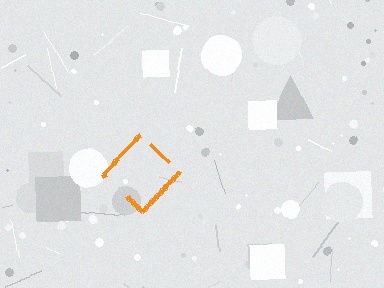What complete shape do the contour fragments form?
The contour fragments form a diamond.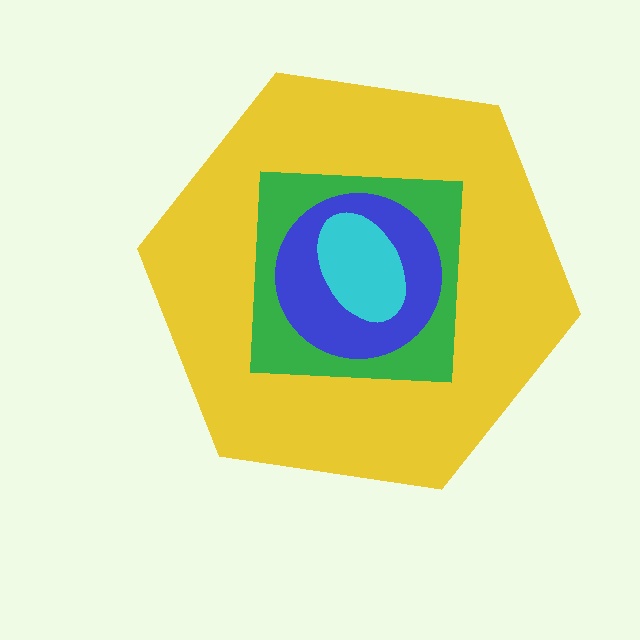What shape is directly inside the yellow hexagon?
The green square.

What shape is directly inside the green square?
The blue circle.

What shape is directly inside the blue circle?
The cyan ellipse.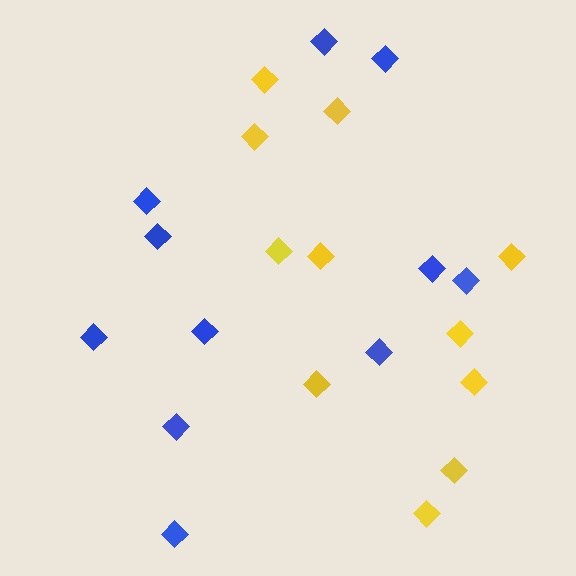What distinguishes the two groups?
There are 2 groups: one group of yellow diamonds (11) and one group of blue diamonds (11).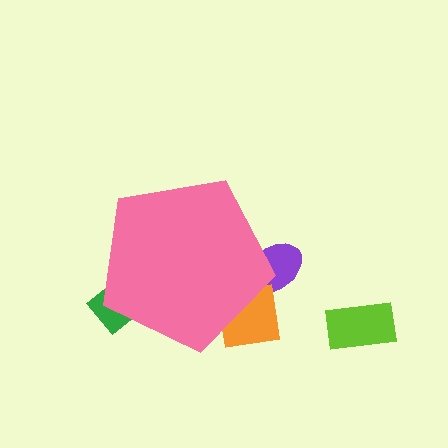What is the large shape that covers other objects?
A pink pentagon.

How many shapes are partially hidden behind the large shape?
3 shapes are partially hidden.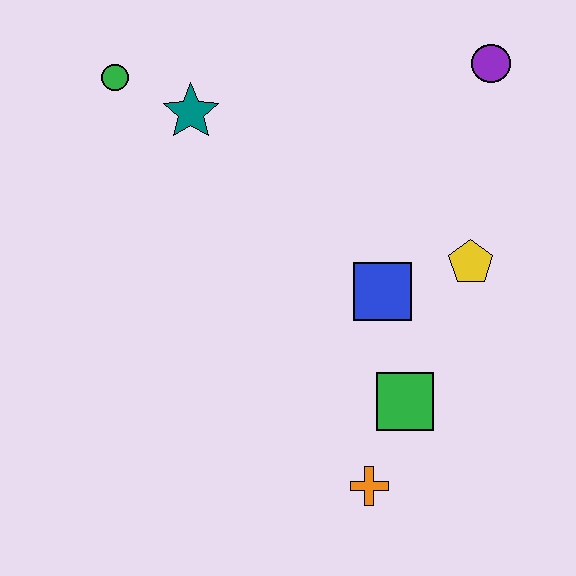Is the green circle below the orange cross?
No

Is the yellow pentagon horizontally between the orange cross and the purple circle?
Yes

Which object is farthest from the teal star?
The orange cross is farthest from the teal star.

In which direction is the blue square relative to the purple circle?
The blue square is below the purple circle.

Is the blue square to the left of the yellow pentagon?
Yes